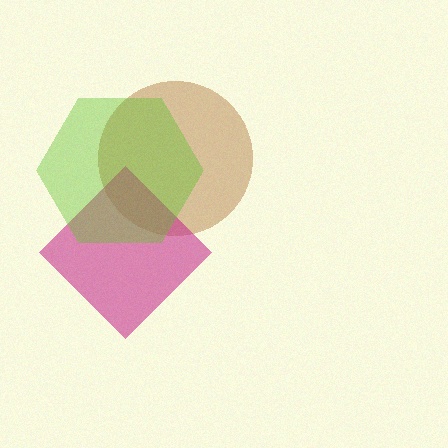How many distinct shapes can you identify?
There are 3 distinct shapes: a brown circle, a magenta diamond, a lime hexagon.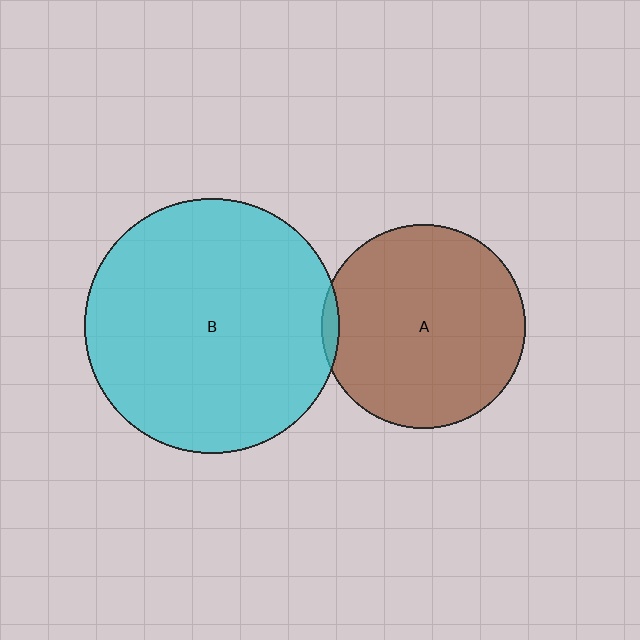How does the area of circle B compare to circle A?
Approximately 1.6 times.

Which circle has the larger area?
Circle B (cyan).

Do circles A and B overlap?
Yes.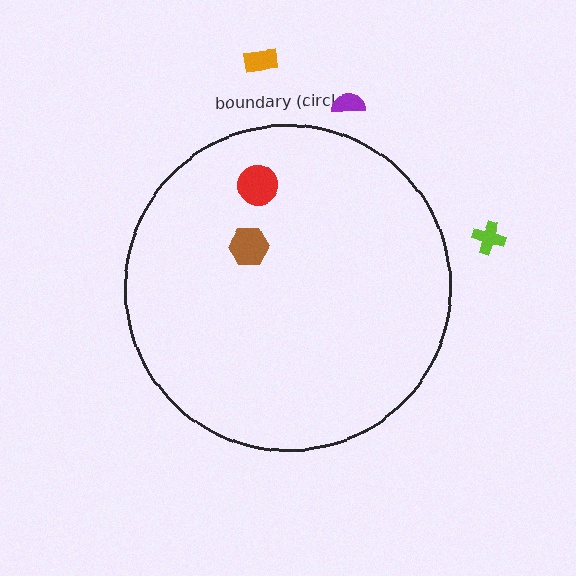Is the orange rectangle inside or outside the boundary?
Outside.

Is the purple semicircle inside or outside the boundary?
Outside.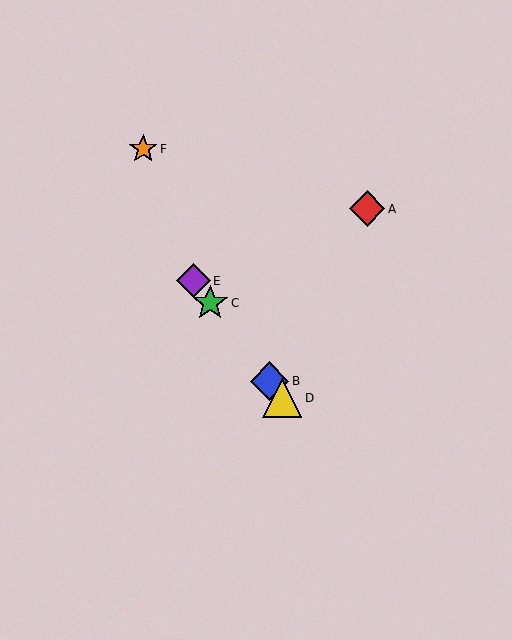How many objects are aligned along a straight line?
4 objects (B, C, D, E) are aligned along a straight line.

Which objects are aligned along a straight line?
Objects B, C, D, E are aligned along a straight line.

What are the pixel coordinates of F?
Object F is at (143, 149).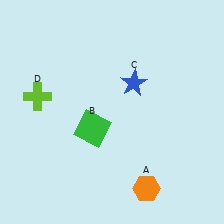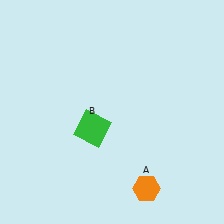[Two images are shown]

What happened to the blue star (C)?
The blue star (C) was removed in Image 2. It was in the top-right area of Image 1.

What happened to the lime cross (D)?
The lime cross (D) was removed in Image 2. It was in the top-left area of Image 1.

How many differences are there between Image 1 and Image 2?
There are 2 differences between the two images.